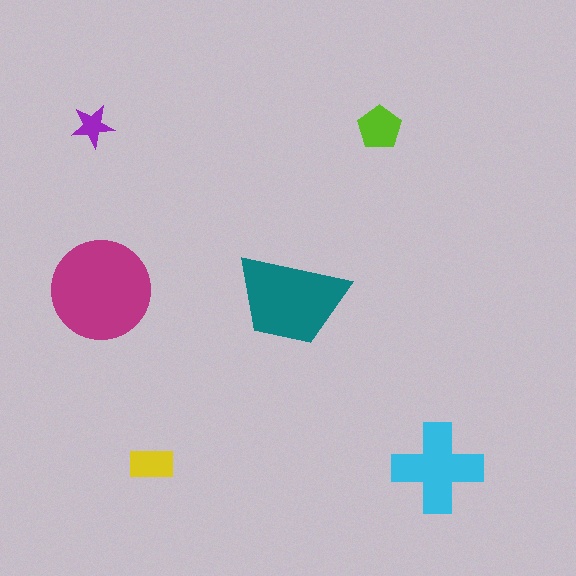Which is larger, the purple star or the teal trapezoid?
The teal trapezoid.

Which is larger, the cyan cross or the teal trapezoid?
The teal trapezoid.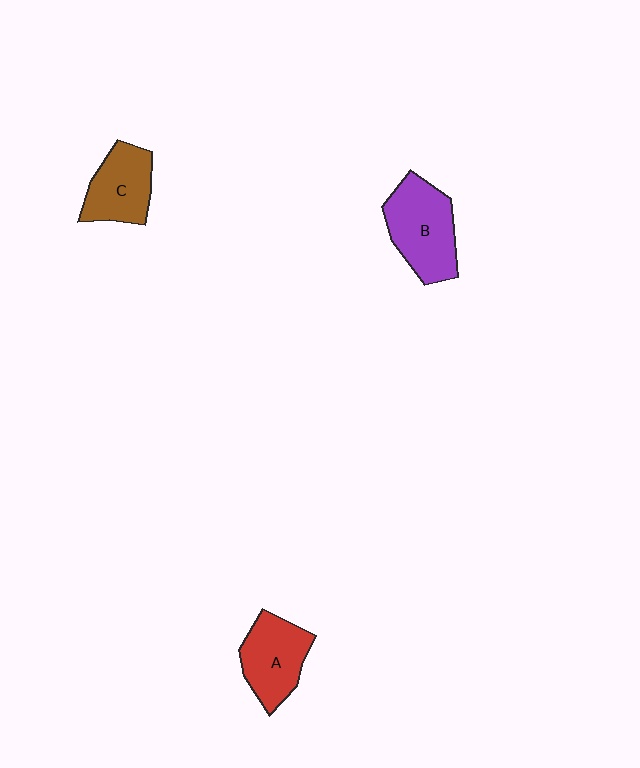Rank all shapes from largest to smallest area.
From largest to smallest: B (purple), A (red), C (brown).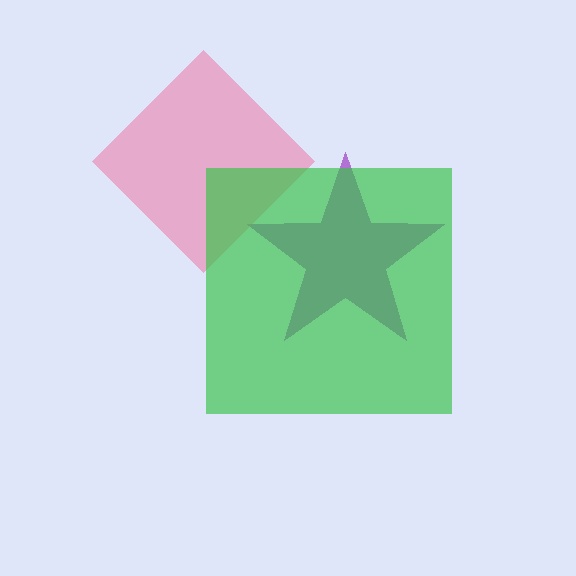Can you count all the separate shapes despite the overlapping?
Yes, there are 3 separate shapes.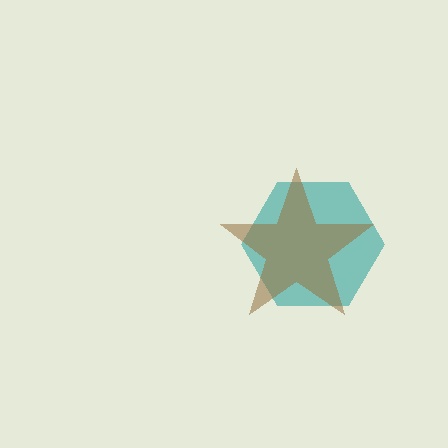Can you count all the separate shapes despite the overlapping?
Yes, there are 2 separate shapes.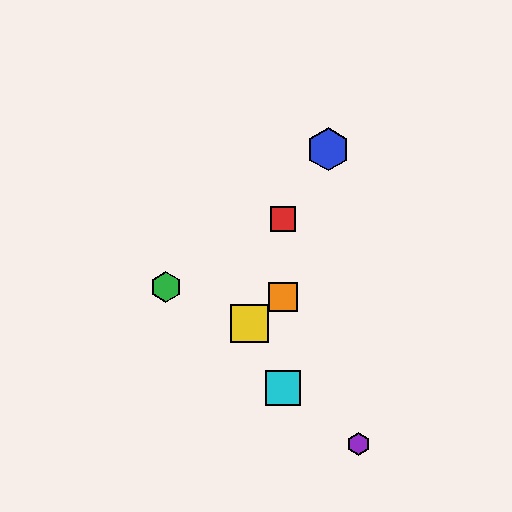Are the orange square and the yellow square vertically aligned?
No, the orange square is at x≈283 and the yellow square is at x≈250.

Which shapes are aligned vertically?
The red square, the orange square, the cyan square are aligned vertically.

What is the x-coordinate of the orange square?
The orange square is at x≈283.